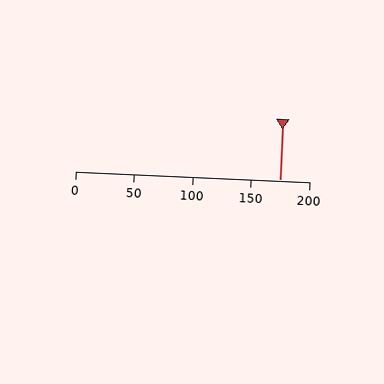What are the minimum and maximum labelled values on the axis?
The axis runs from 0 to 200.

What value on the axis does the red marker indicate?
The marker indicates approximately 175.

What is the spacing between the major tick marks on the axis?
The major ticks are spaced 50 apart.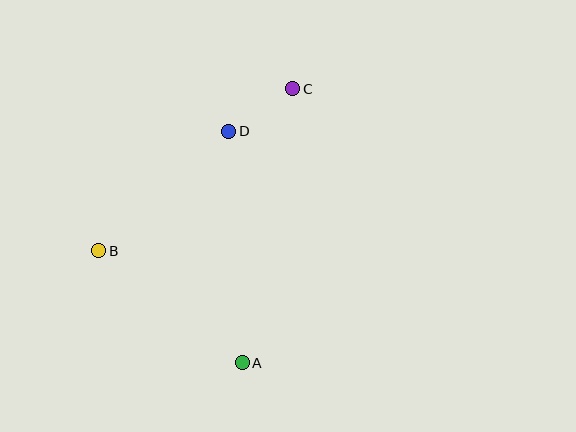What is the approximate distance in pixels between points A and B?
The distance between A and B is approximately 182 pixels.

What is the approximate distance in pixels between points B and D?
The distance between B and D is approximately 177 pixels.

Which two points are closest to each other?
Points C and D are closest to each other.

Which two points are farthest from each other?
Points A and C are farthest from each other.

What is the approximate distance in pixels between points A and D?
The distance between A and D is approximately 232 pixels.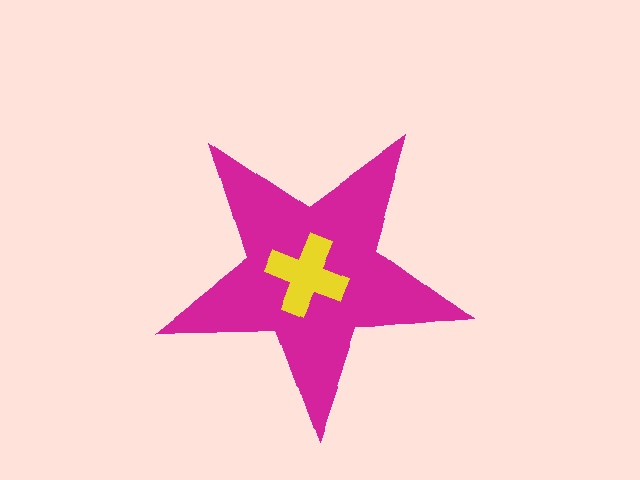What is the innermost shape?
The yellow cross.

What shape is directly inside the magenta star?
The yellow cross.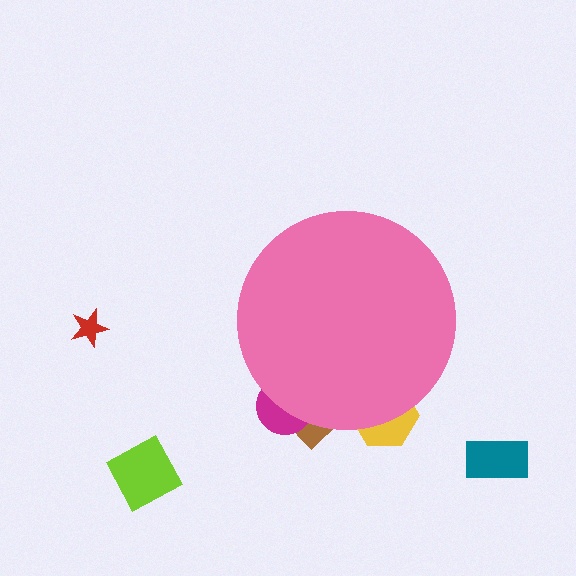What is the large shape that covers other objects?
A pink circle.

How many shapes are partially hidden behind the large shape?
3 shapes are partially hidden.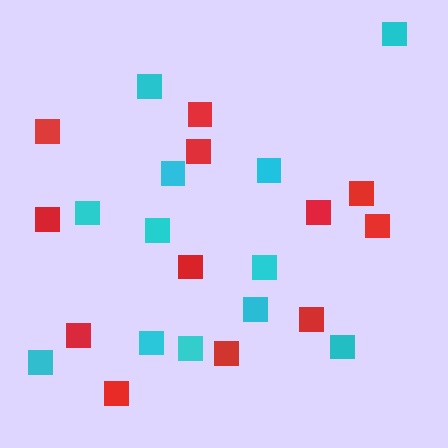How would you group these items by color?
There are 2 groups: one group of cyan squares (12) and one group of red squares (12).